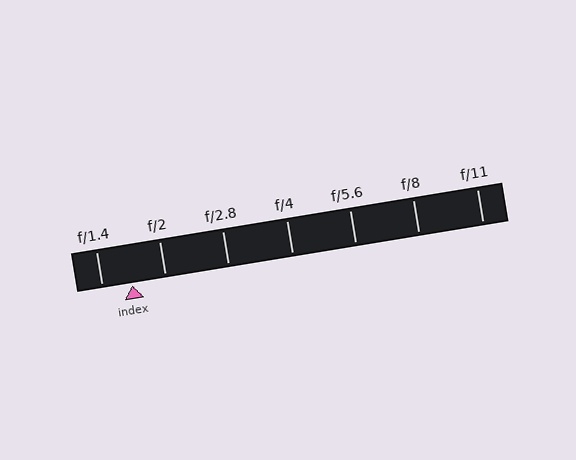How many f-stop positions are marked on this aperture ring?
There are 7 f-stop positions marked.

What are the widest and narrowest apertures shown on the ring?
The widest aperture shown is f/1.4 and the narrowest is f/11.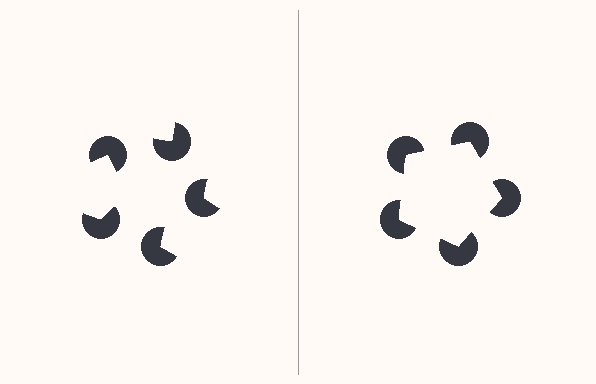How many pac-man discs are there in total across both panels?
10 — 5 on each side.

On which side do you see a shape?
An illusory pentagon appears on the right side. On the left side the wedge cuts are rotated, so no coherent shape forms.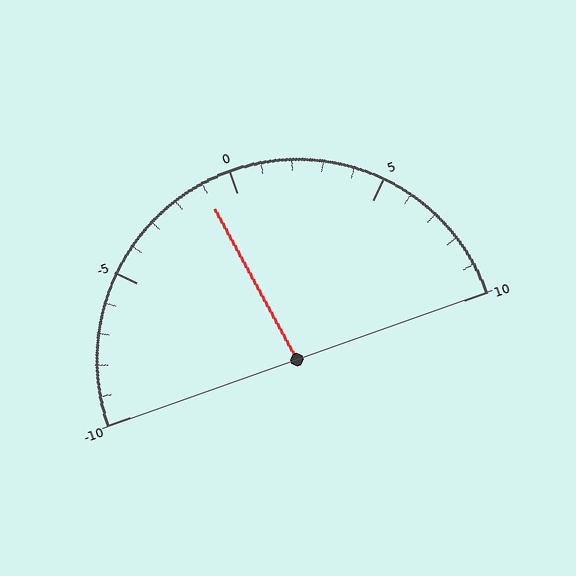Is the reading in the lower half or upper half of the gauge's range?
The reading is in the lower half of the range (-10 to 10).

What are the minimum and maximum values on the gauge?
The gauge ranges from -10 to 10.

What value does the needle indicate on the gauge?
The needle indicates approximately -1.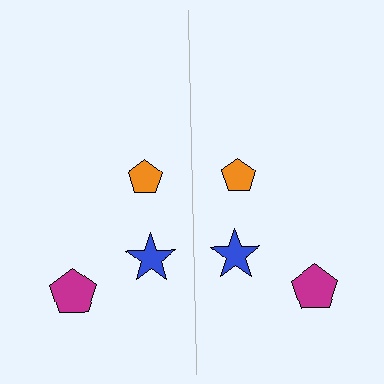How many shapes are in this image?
There are 6 shapes in this image.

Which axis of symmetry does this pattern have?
The pattern has a vertical axis of symmetry running through the center of the image.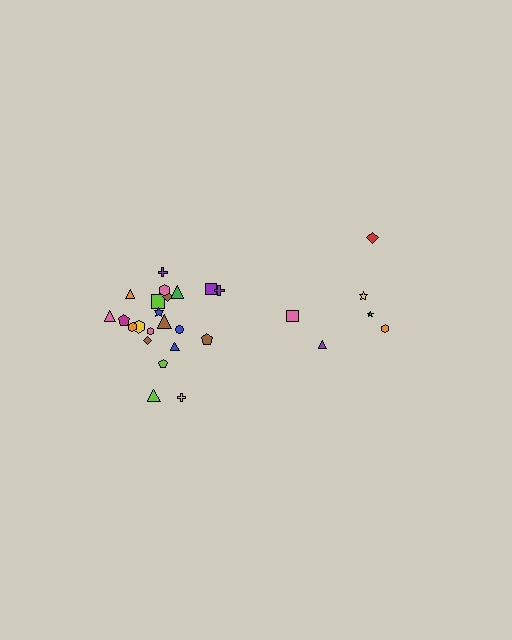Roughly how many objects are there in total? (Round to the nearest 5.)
Roughly 30 objects in total.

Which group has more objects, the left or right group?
The left group.